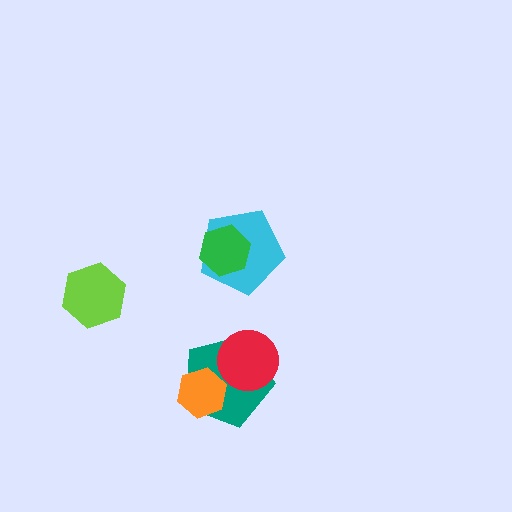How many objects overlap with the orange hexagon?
1 object overlaps with the orange hexagon.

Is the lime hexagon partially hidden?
No, no other shape covers it.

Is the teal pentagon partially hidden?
Yes, it is partially covered by another shape.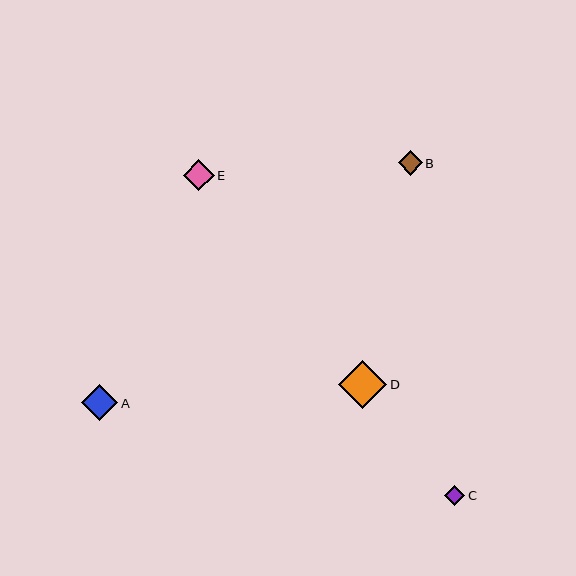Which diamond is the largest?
Diamond D is the largest with a size of approximately 48 pixels.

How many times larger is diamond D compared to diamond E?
Diamond D is approximately 1.6 times the size of diamond E.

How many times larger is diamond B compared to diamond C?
Diamond B is approximately 1.2 times the size of diamond C.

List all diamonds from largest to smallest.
From largest to smallest: D, A, E, B, C.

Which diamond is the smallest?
Diamond C is the smallest with a size of approximately 21 pixels.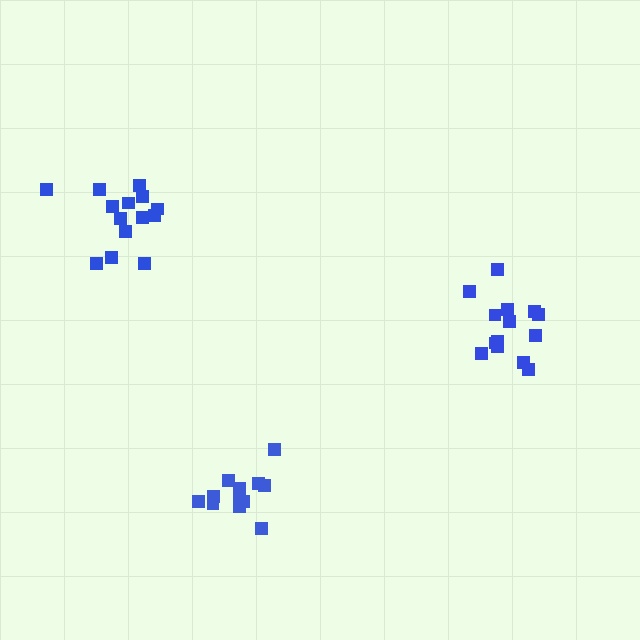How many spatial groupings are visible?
There are 3 spatial groupings.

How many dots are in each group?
Group 1: 14 dots, Group 2: 14 dots, Group 3: 12 dots (40 total).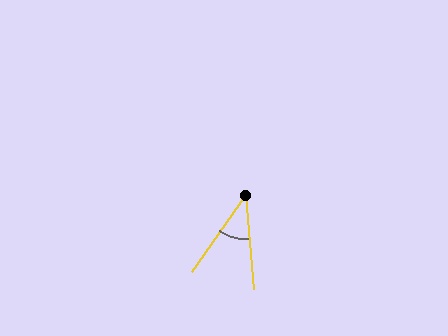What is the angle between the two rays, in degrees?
Approximately 40 degrees.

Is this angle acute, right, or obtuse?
It is acute.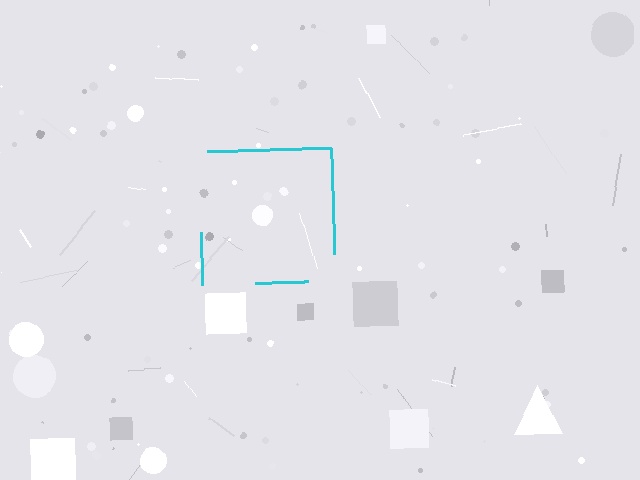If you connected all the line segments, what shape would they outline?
They would outline a square.